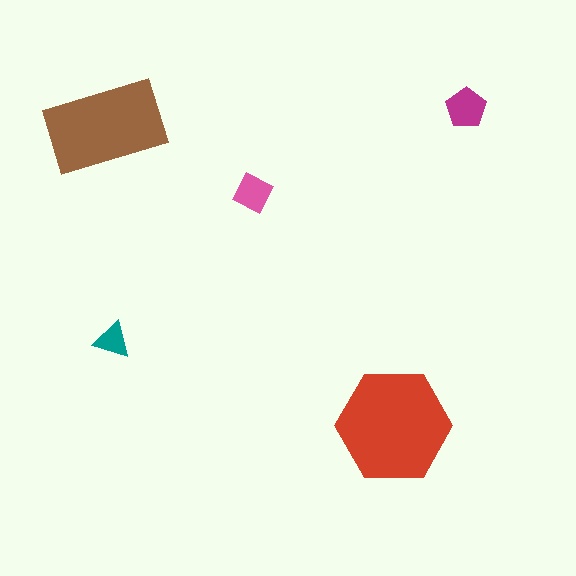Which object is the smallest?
The teal triangle.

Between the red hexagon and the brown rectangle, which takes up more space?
The red hexagon.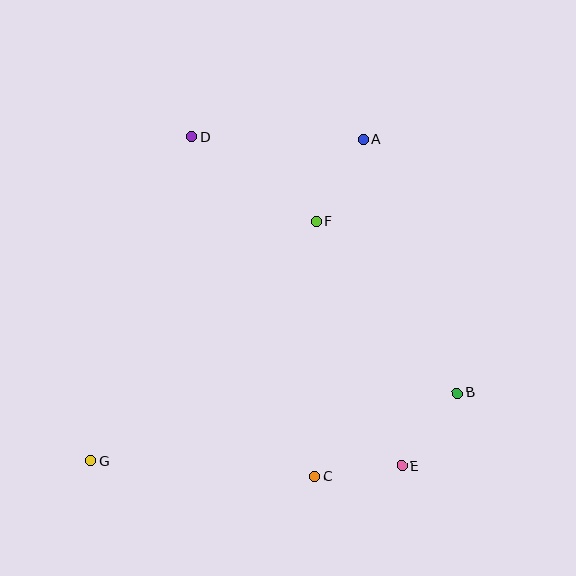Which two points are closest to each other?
Points C and E are closest to each other.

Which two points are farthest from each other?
Points A and G are farthest from each other.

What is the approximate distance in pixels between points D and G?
The distance between D and G is approximately 338 pixels.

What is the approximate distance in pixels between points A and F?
The distance between A and F is approximately 95 pixels.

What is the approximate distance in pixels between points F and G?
The distance between F and G is approximately 328 pixels.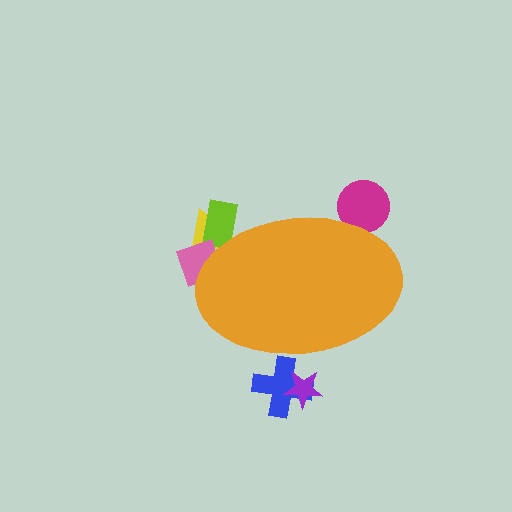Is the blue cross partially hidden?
Yes, the blue cross is partially hidden behind the orange ellipse.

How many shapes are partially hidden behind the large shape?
6 shapes are partially hidden.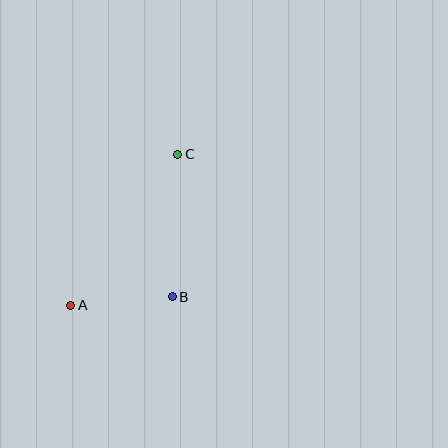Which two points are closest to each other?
Points A and B are closest to each other.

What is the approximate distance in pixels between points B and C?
The distance between B and C is approximately 142 pixels.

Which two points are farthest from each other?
Points A and C are farthest from each other.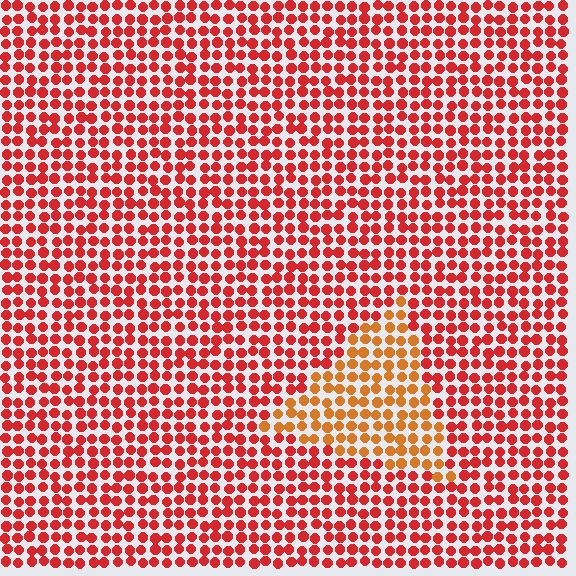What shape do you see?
I see a triangle.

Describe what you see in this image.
The image is filled with small red elements in a uniform arrangement. A triangle-shaped region is visible where the elements are tinted to a slightly different hue, forming a subtle color boundary.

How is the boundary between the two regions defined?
The boundary is defined purely by a slight shift in hue (about 31 degrees). Spacing, size, and orientation are identical on both sides.